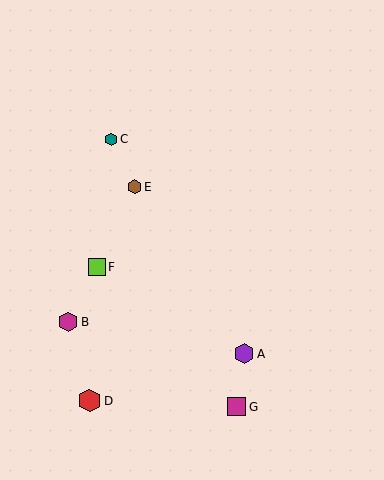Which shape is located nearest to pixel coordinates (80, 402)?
The red hexagon (labeled D) at (90, 401) is nearest to that location.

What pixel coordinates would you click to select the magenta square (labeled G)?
Click at (236, 407) to select the magenta square G.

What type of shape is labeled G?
Shape G is a magenta square.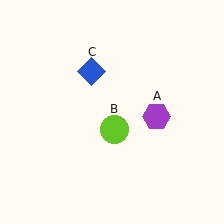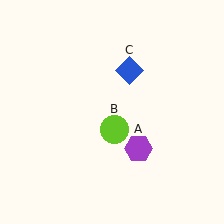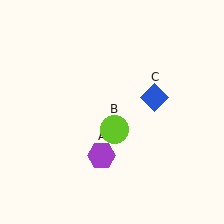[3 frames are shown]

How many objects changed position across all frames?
2 objects changed position: purple hexagon (object A), blue diamond (object C).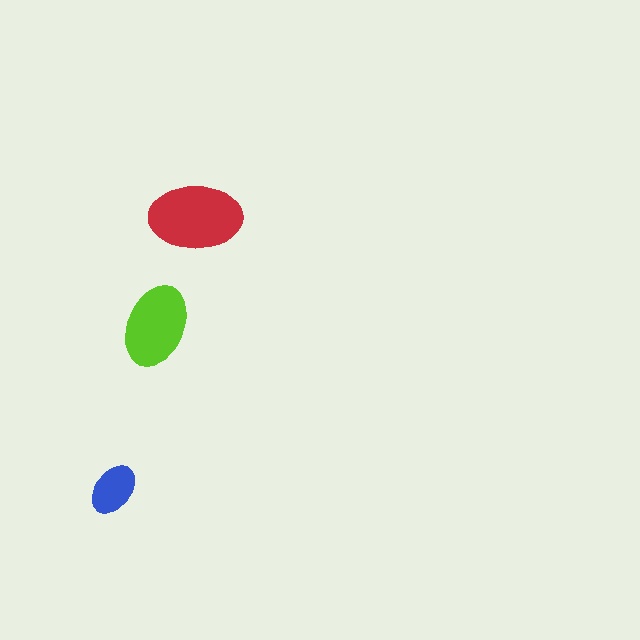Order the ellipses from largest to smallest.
the red one, the lime one, the blue one.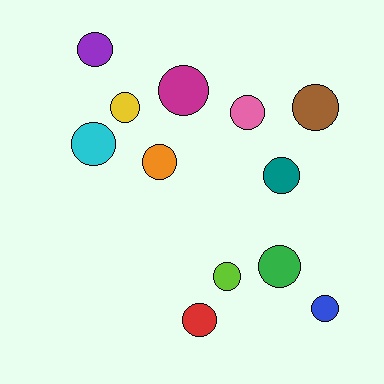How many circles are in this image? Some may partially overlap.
There are 12 circles.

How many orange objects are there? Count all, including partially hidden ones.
There is 1 orange object.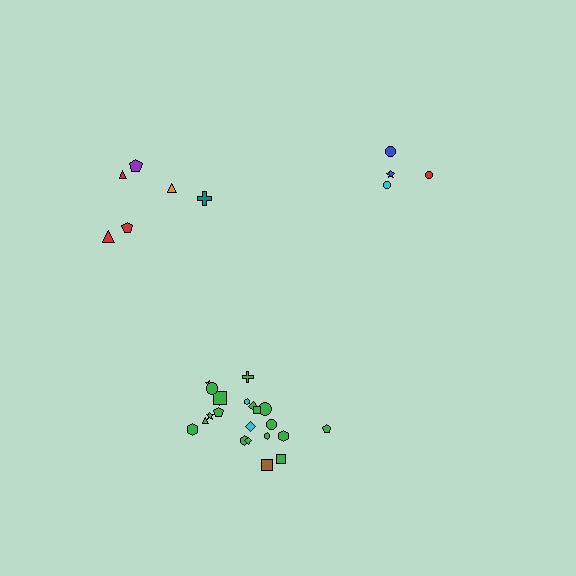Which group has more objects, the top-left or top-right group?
The top-left group.